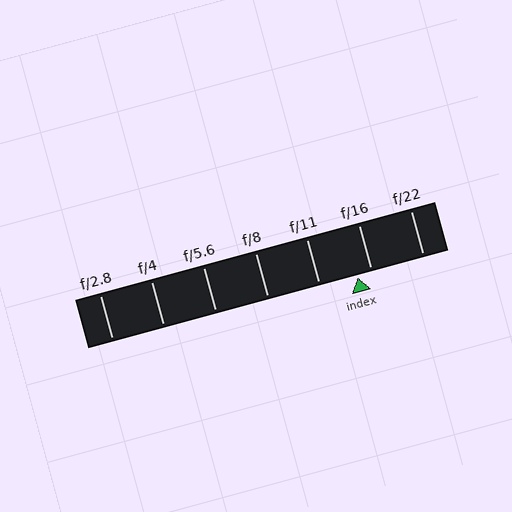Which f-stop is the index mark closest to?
The index mark is closest to f/16.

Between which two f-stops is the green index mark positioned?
The index mark is between f/11 and f/16.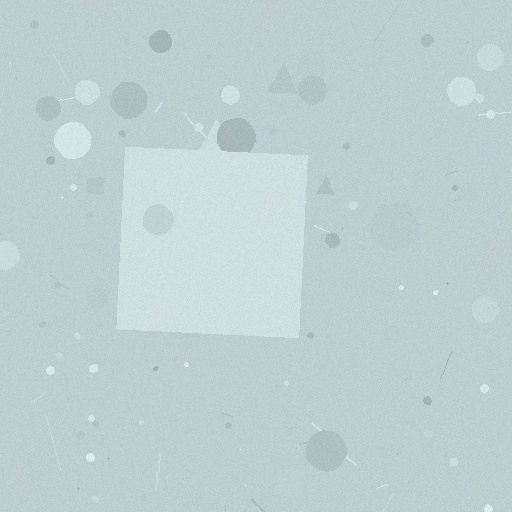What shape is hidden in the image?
A square is hidden in the image.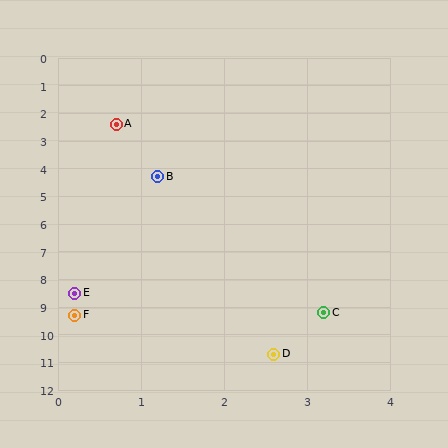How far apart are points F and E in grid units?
Points F and E are about 0.8 grid units apart.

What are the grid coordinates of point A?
Point A is at approximately (0.7, 2.4).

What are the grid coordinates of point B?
Point B is at approximately (1.2, 4.3).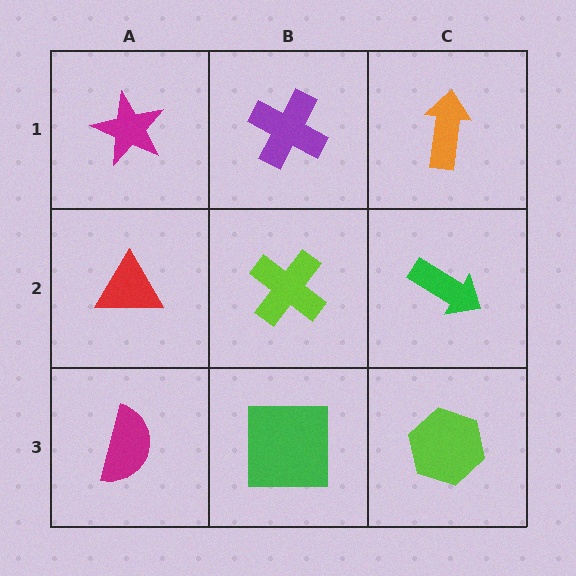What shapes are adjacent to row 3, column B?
A lime cross (row 2, column B), a magenta semicircle (row 3, column A), a lime hexagon (row 3, column C).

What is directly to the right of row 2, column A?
A lime cross.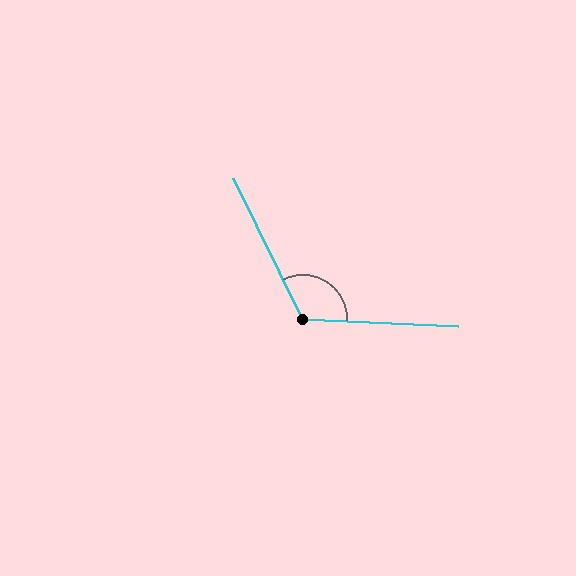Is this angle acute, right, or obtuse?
It is obtuse.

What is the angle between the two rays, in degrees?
Approximately 119 degrees.